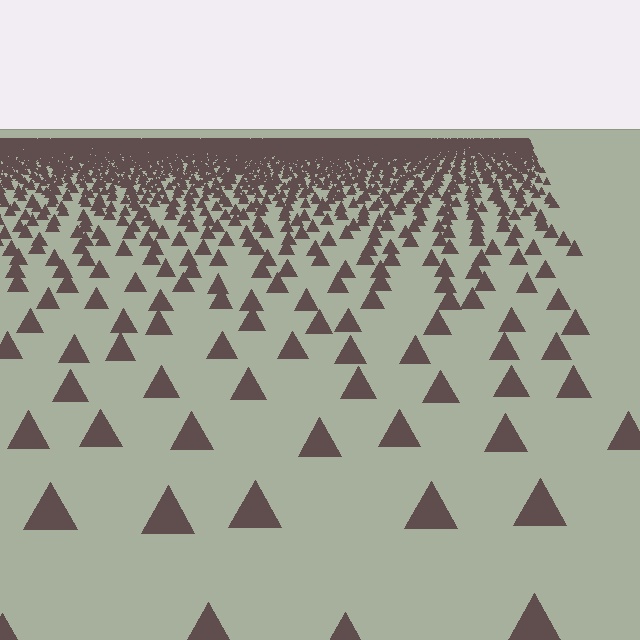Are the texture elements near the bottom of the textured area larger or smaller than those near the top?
Larger. Near the bottom, elements are closer to the viewer and appear at a bigger on-screen size.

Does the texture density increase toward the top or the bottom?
Density increases toward the top.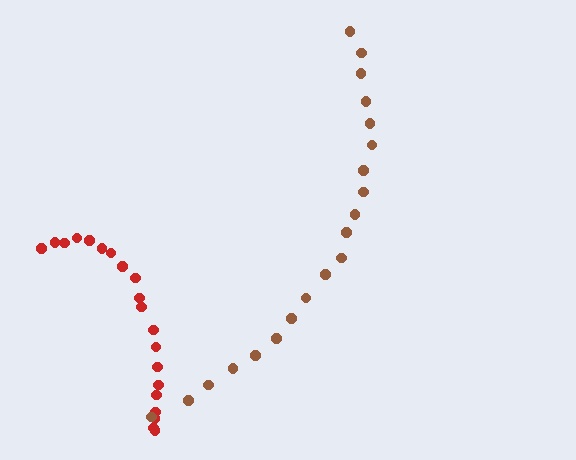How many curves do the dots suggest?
There are 2 distinct paths.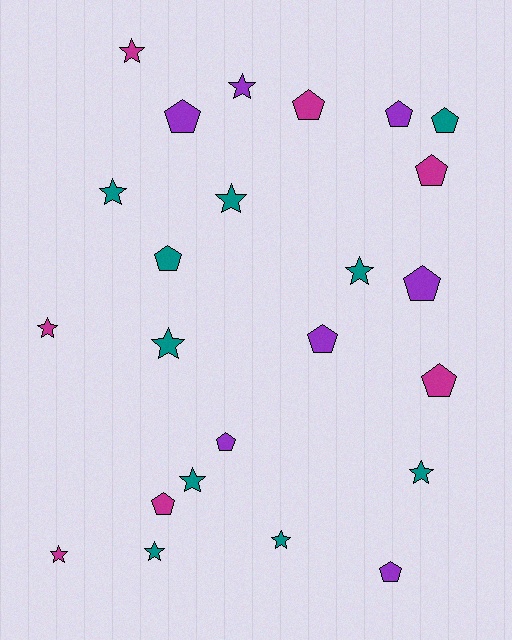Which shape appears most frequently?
Pentagon, with 12 objects.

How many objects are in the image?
There are 24 objects.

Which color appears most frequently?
Teal, with 10 objects.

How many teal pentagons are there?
There are 2 teal pentagons.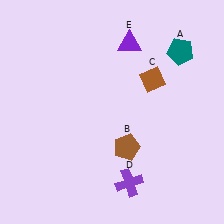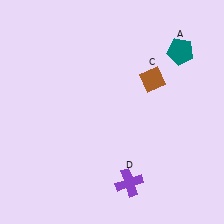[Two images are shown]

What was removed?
The purple triangle (E), the brown pentagon (B) were removed in Image 2.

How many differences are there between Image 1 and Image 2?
There are 2 differences between the two images.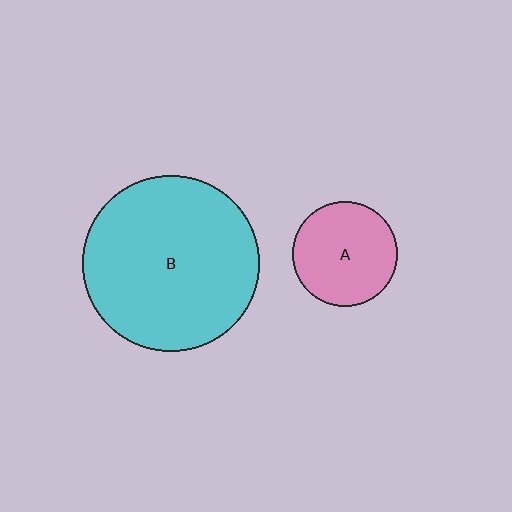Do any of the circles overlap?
No, none of the circles overlap.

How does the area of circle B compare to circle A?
Approximately 2.9 times.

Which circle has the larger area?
Circle B (cyan).